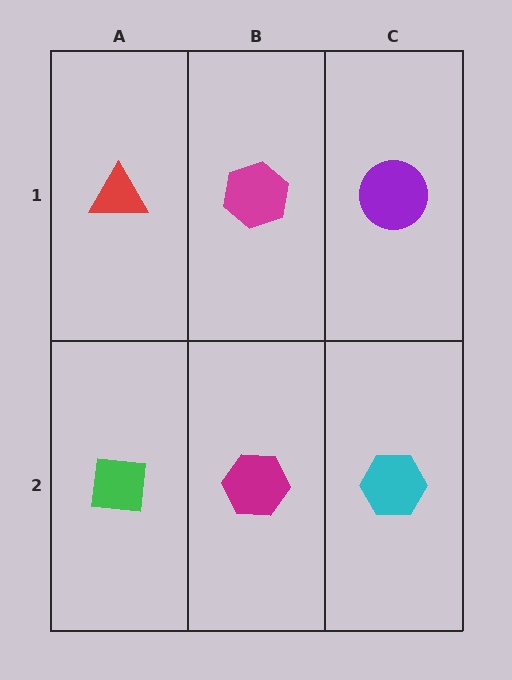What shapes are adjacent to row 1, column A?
A green square (row 2, column A), a magenta hexagon (row 1, column B).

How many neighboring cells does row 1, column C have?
2.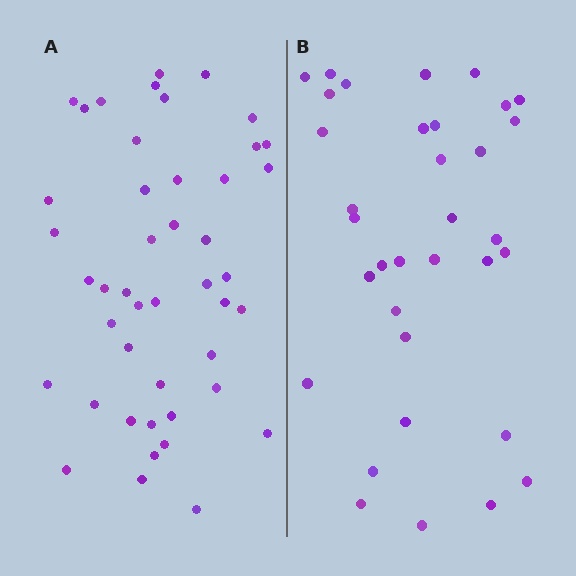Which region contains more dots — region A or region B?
Region A (the left region) has more dots.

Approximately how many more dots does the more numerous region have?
Region A has roughly 12 or so more dots than region B.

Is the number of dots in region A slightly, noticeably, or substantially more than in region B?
Region A has noticeably more, but not dramatically so. The ratio is roughly 1.3 to 1.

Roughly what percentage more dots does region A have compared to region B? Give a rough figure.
About 30% more.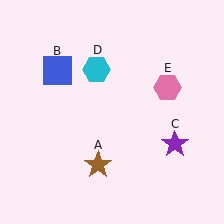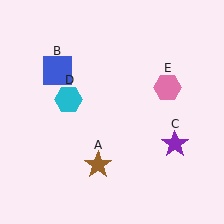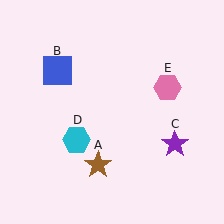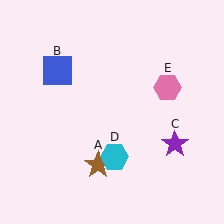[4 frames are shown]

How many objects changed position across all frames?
1 object changed position: cyan hexagon (object D).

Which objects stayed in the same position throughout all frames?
Brown star (object A) and blue square (object B) and purple star (object C) and pink hexagon (object E) remained stationary.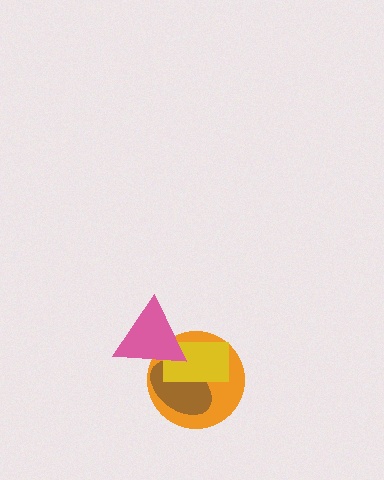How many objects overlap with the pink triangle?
3 objects overlap with the pink triangle.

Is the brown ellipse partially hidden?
Yes, it is partially covered by another shape.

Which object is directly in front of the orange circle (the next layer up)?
The brown ellipse is directly in front of the orange circle.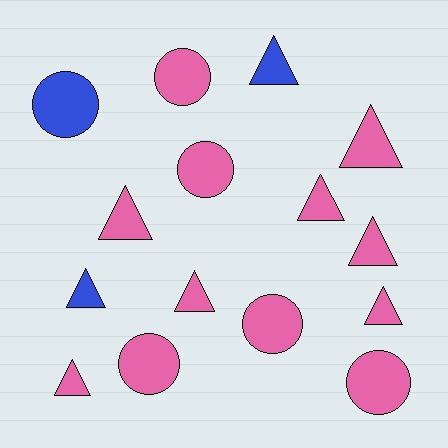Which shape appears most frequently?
Triangle, with 9 objects.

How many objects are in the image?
There are 15 objects.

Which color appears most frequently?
Pink, with 12 objects.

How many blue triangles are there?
There are 2 blue triangles.